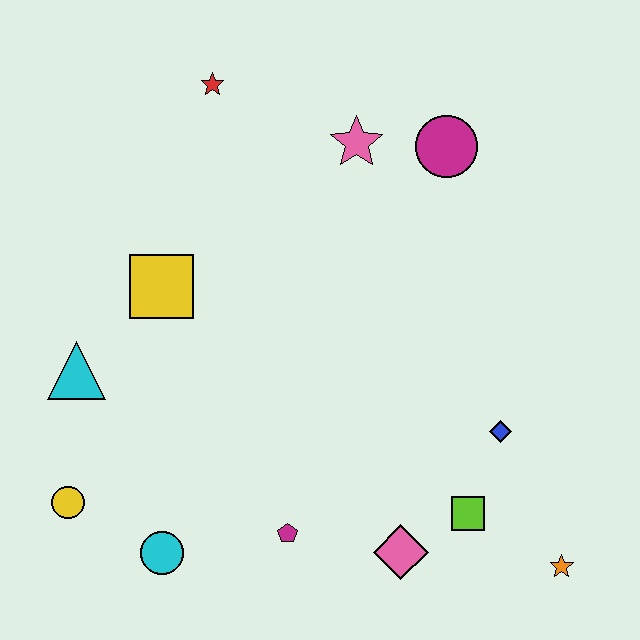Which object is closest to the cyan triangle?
The yellow square is closest to the cyan triangle.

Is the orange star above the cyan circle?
No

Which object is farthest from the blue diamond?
The red star is farthest from the blue diamond.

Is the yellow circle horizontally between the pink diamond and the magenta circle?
No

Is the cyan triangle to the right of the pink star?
No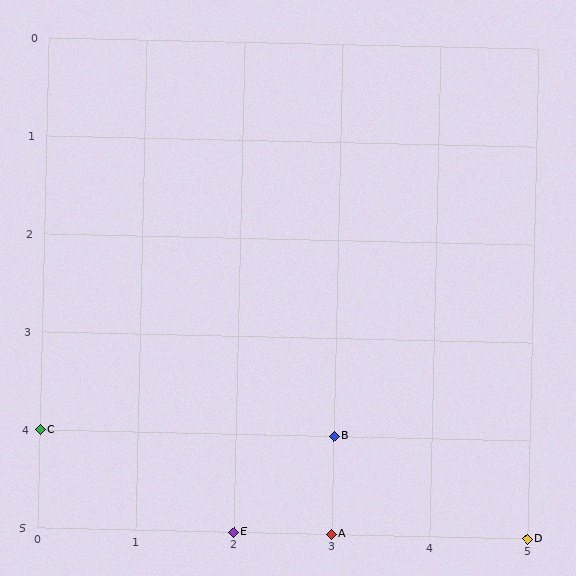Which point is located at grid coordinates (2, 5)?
Point E is at (2, 5).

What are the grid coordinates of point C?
Point C is at grid coordinates (0, 4).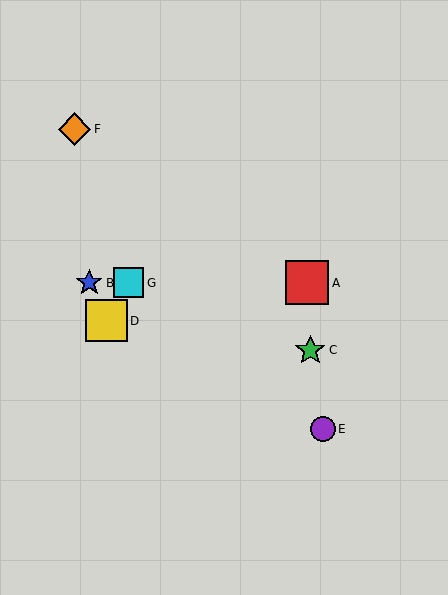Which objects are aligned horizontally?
Objects A, B, G are aligned horizontally.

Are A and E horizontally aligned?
No, A is at y≈283 and E is at y≈429.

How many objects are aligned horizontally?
3 objects (A, B, G) are aligned horizontally.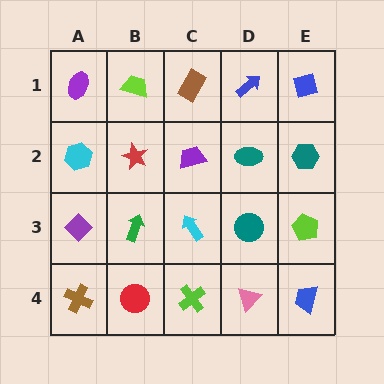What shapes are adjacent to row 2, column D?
A blue arrow (row 1, column D), a teal circle (row 3, column D), a purple trapezoid (row 2, column C), a teal hexagon (row 2, column E).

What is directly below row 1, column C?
A purple trapezoid.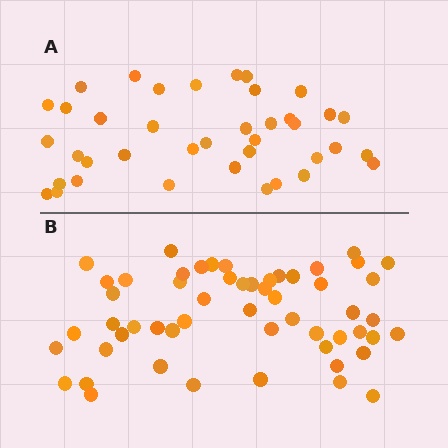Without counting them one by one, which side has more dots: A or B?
Region B (the bottom region) has more dots.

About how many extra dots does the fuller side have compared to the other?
Region B has approximately 15 more dots than region A.